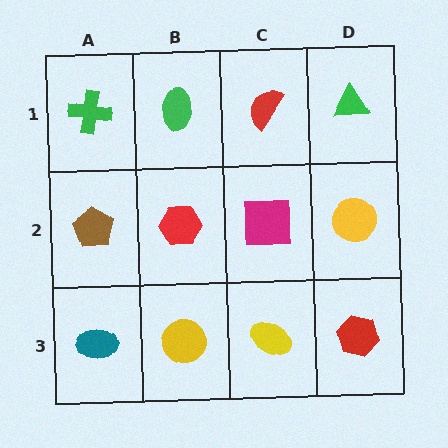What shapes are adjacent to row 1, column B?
A red hexagon (row 2, column B), a green cross (row 1, column A), a red semicircle (row 1, column C).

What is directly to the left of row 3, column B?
A teal ellipse.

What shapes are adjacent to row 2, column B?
A green ellipse (row 1, column B), a yellow circle (row 3, column B), a brown pentagon (row 2, column A), a magenta square (row 2, column C).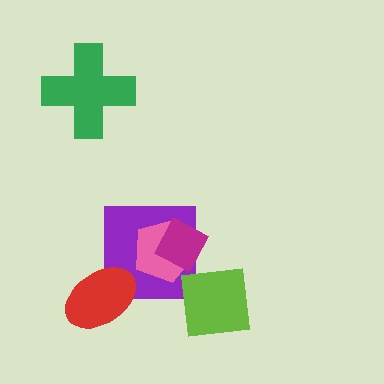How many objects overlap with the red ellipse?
1 object overlaps with the red ellipse.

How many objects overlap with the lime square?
0 objects overlap with the lime square.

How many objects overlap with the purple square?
3 objects overlap with the purple square.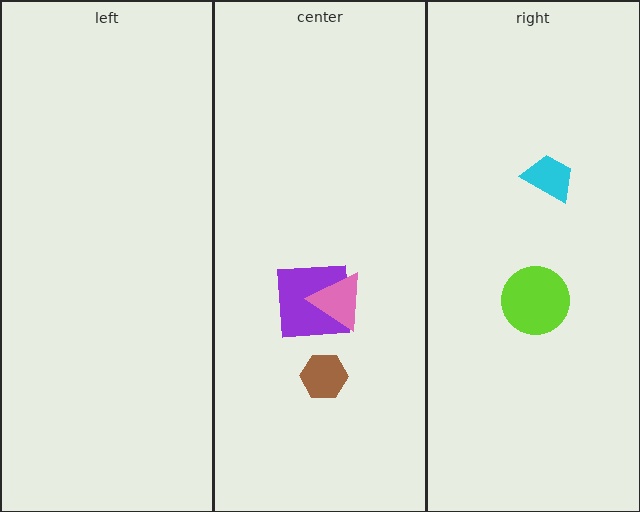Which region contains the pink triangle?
The center region.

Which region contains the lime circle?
The right region.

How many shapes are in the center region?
3.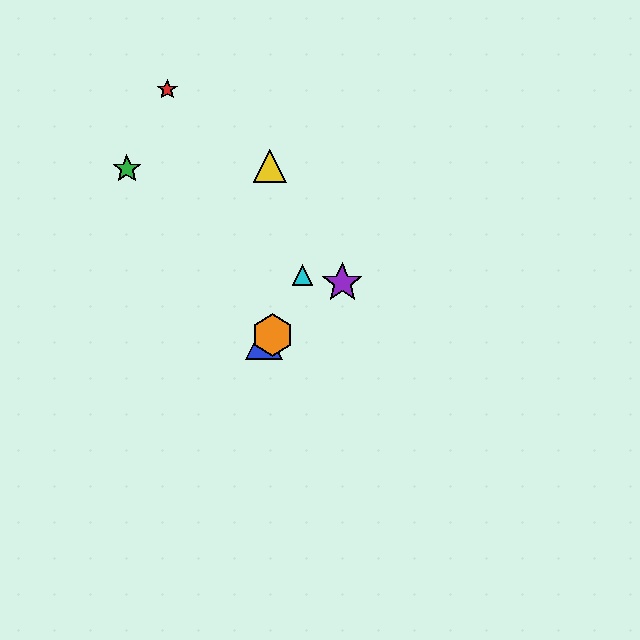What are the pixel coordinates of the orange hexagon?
The orange hexagon is at (273, 335).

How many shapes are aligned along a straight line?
3 shapes (the blue triangle, the purple star, the orange hexagon) are aligned along a straight line.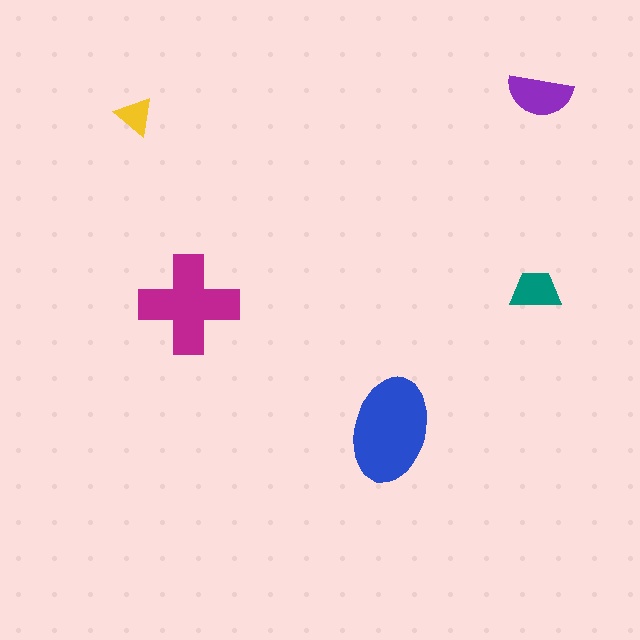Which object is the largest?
The blue ellipse.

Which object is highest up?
The purple semicircle is topmost.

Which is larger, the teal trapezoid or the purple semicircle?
The purple semicircle.